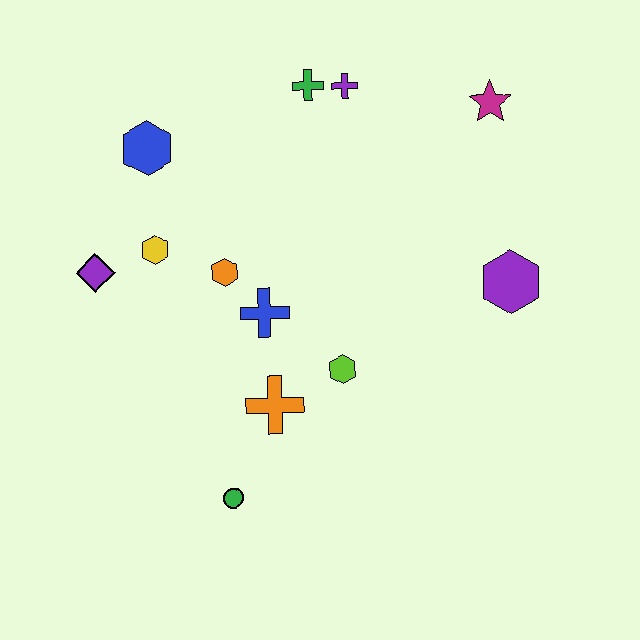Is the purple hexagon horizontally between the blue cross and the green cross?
No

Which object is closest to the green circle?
The orange cross is closest to the green circle.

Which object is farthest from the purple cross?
The green circle is farthest from the purple cross.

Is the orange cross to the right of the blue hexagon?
Yes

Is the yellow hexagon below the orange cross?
No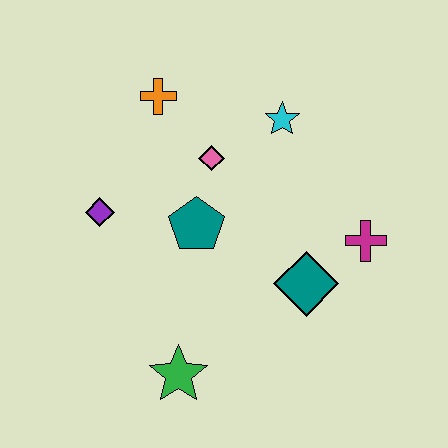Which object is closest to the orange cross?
The pink diamond is closest to the orange cross.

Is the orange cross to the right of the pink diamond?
No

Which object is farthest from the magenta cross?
The purple diamond is farthest from the magenta cross.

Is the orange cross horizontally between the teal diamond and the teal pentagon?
No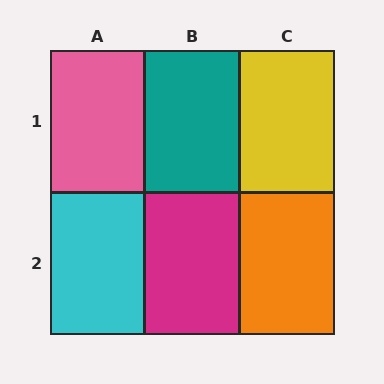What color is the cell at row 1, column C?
Yellow.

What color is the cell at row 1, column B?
Teal.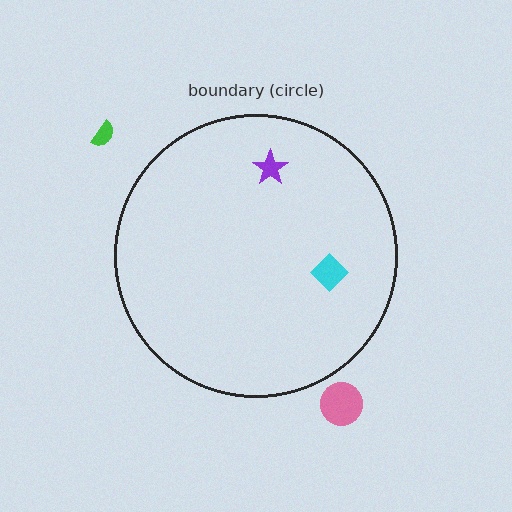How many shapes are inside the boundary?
2 inside, 2 outside.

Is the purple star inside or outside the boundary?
Inside.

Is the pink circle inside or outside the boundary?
Outside.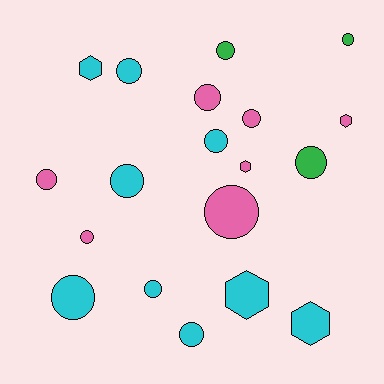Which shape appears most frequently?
Circle, with 14 objects.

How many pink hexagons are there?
There are 2 pink hexagons.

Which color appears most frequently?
Cyan, with 9 objects.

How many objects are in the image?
There are 19 objects.